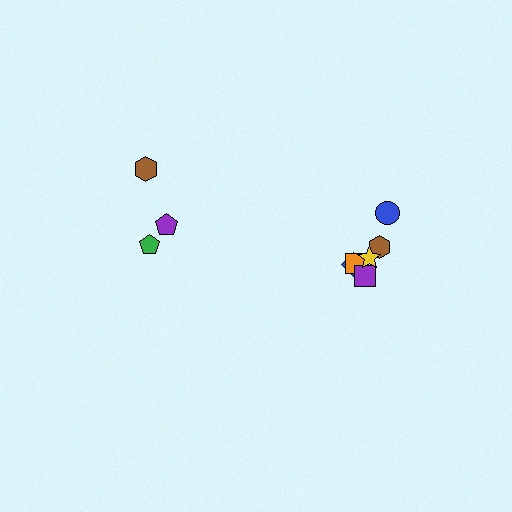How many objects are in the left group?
There are 3 objects.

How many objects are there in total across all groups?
There are 9 objects.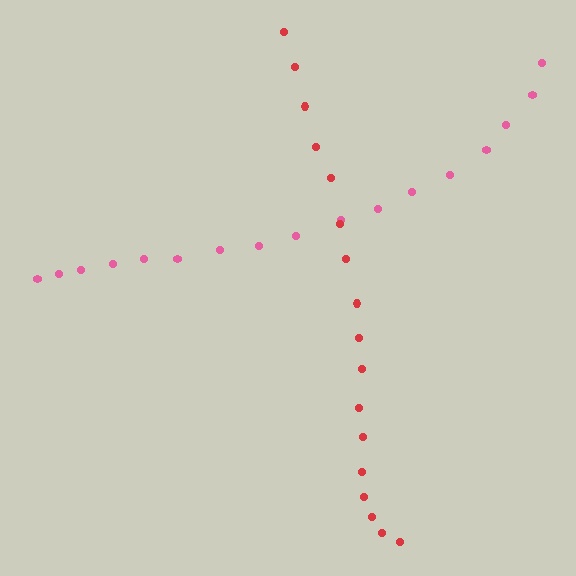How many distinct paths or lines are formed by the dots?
There are 2 distinct paths.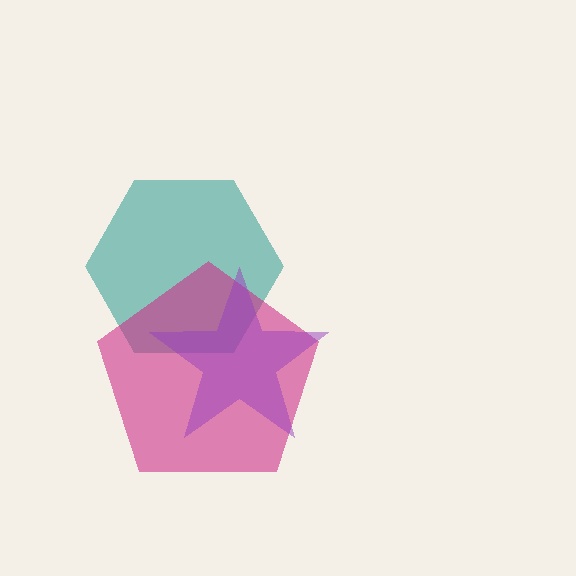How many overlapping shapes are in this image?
There are 3 overlapping shapes in the image.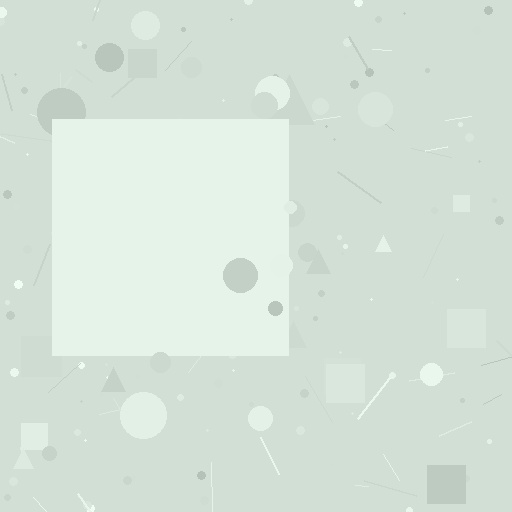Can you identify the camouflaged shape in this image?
The camouflaged shape is a square.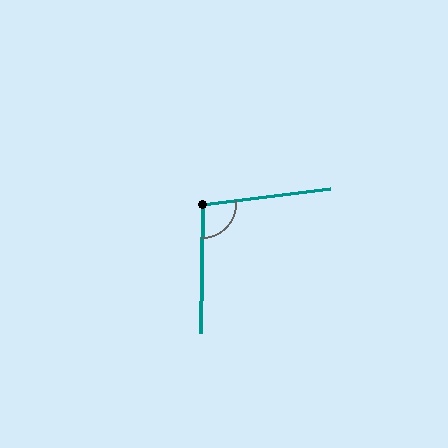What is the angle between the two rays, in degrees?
Approximately 97 degrees.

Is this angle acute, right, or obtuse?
It is obtuse.